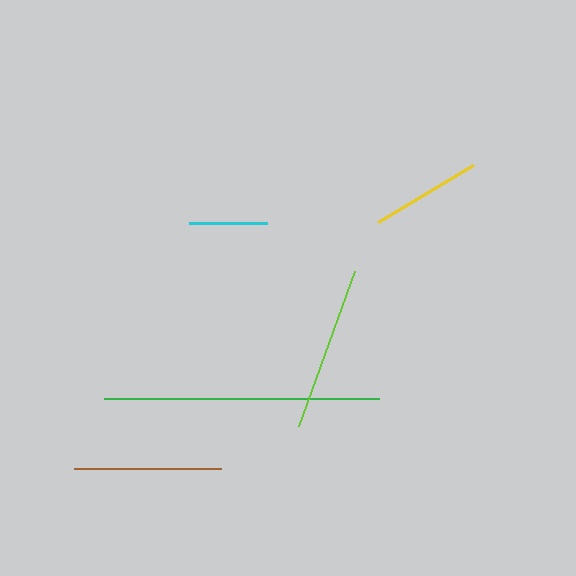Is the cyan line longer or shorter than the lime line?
The lime line is longer than the cyan line.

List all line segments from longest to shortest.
From longest to shortest: green, lime, brown, yellow, cyan.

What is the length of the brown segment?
The brown segment is approximately 147 pixels long.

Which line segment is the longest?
The green line is the longest at approximately 275 pixels.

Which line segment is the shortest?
The cyan line is the shortest at approximately 78 pixels.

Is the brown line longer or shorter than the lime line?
The lime line is longer than the brown line.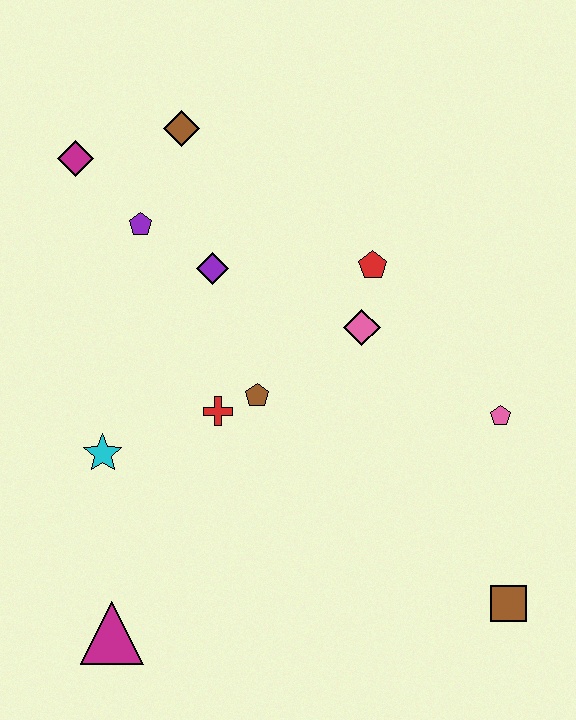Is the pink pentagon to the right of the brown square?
No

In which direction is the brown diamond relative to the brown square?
The brown diamond is above the brown square.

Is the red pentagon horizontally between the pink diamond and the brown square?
Yes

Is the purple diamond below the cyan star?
No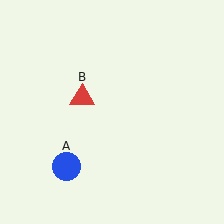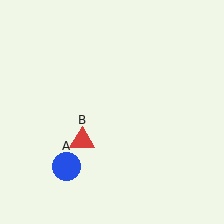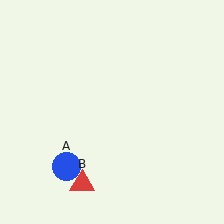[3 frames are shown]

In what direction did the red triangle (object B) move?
The red triangle (object B) moved down.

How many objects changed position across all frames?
1 object changed position: red triangle (object B).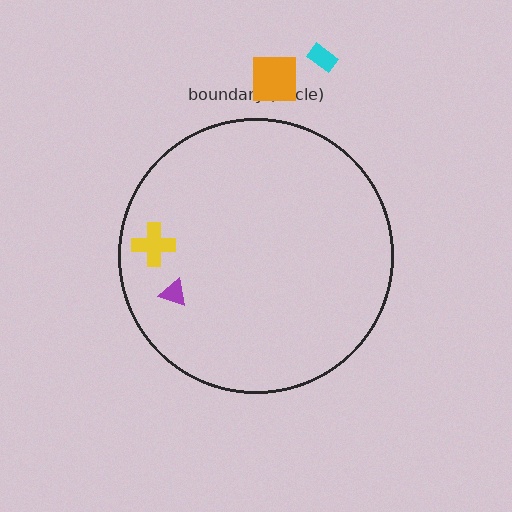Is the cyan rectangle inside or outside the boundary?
Outside.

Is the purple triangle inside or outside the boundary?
Inside.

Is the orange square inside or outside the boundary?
Outside.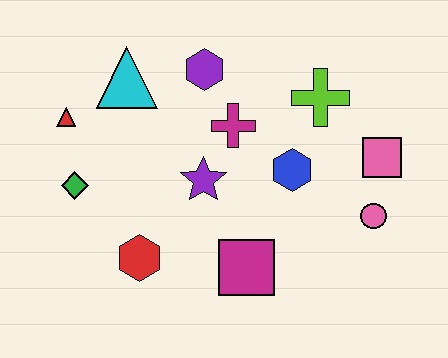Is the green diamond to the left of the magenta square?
Yes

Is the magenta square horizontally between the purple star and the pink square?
Yes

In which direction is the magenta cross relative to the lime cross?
The magenta cross is to the left of the lime cross.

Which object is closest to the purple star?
The magenta cross is closest to the purple star.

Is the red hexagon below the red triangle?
Yes